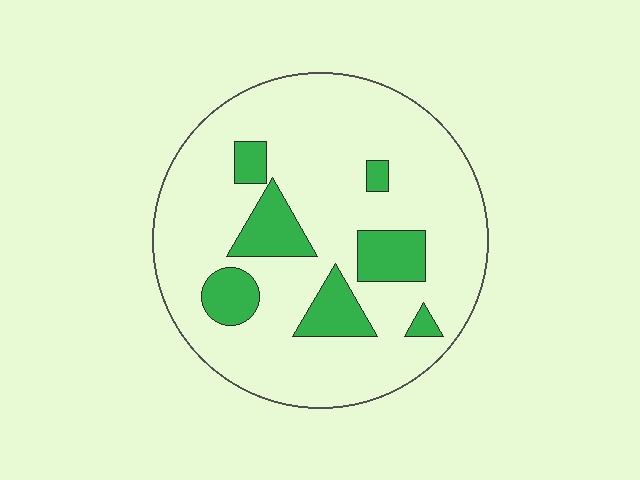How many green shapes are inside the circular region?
7.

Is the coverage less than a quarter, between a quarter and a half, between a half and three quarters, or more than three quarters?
Less than a quarter.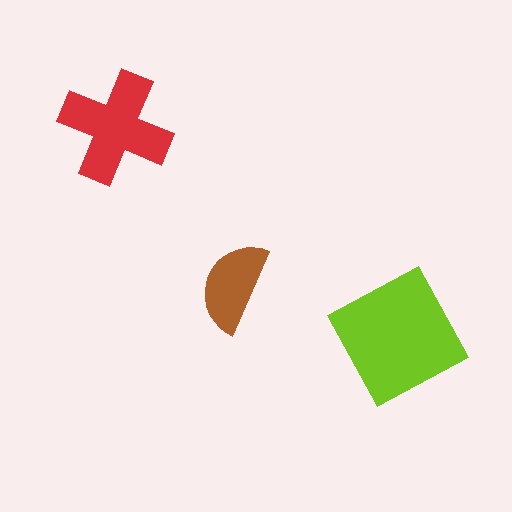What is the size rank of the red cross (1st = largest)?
2nd.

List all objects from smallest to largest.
The brown semicircle, the red cross, the lime square.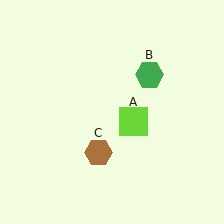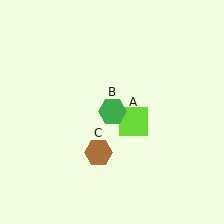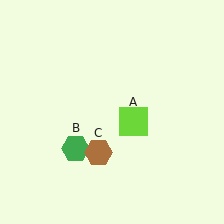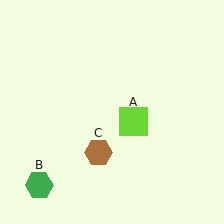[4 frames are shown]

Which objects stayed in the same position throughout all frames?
Lime square (object A) and brown hexagon (object C) remained stationary.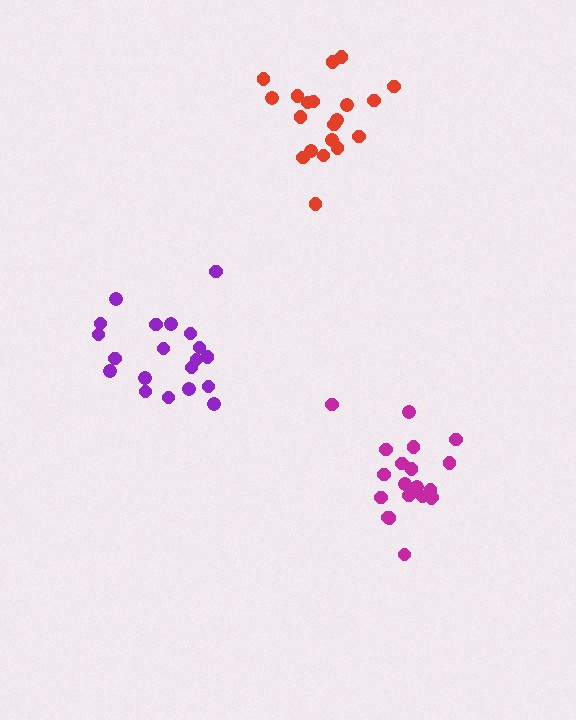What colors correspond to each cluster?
The clusters are colored: purple, red, magenta.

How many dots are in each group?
Group 1: 20 dots, Group 2: 20 dots, Group 3: 20 dots (60 total).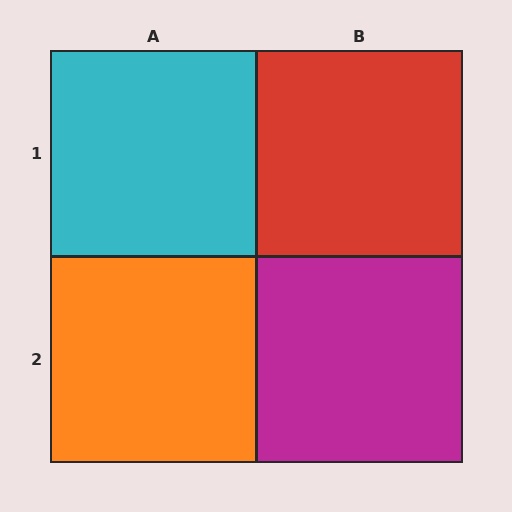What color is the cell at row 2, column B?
Magenta.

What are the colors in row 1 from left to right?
Cyan, red.